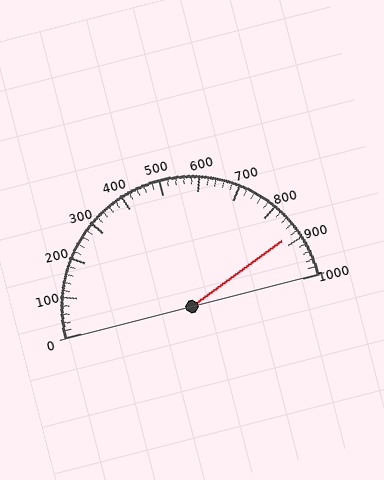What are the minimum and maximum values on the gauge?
The gauge ranges from 0 to 1000.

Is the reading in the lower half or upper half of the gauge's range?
The reading is in the upper half of the range (0 to 1000).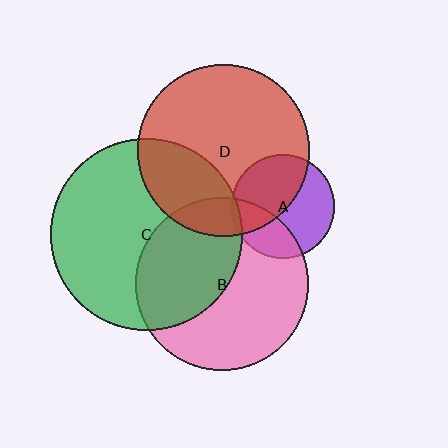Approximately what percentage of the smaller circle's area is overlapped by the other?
Approximately 30%.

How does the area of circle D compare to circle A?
Approximately 2.8 times.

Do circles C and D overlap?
Yes.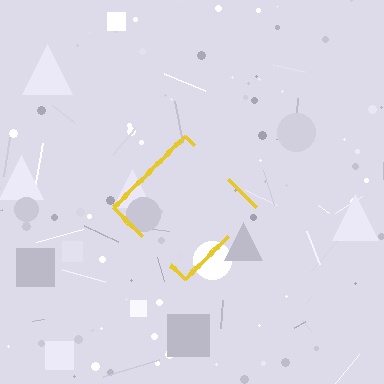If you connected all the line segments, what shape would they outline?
They would outline a diamond.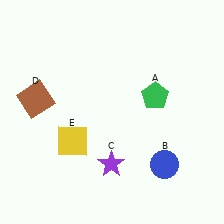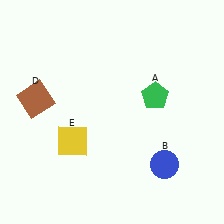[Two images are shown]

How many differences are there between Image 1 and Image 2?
There is 1 difference between the two images.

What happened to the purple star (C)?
The purple star (C) was removed in Image 2. It was in the bottom-left area of Image 1.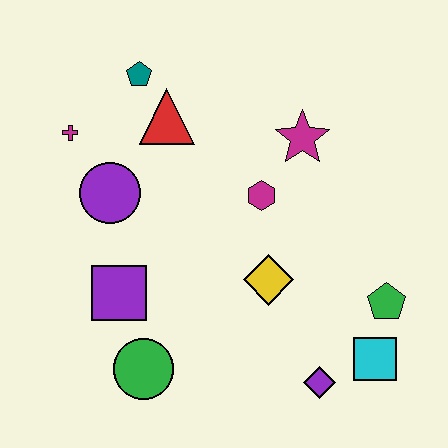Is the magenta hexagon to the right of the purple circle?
Yes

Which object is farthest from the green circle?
The teal pentagon is farthest from the green circle.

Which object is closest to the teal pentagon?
The red triangle is closest to the teal pentagon.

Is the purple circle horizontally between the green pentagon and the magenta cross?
Yes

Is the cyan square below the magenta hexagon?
Yes